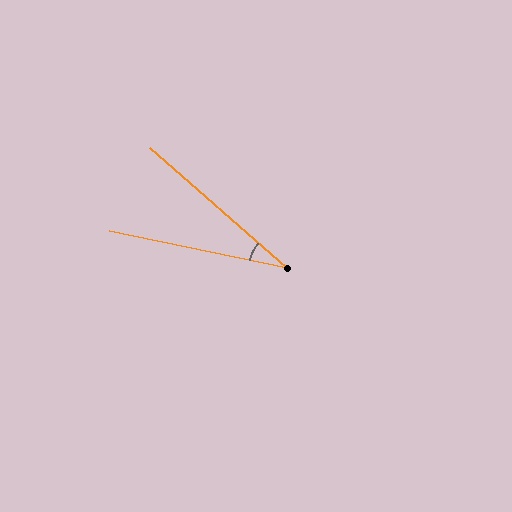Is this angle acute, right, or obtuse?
It is acute.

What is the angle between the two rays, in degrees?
Approximately 29 degrees.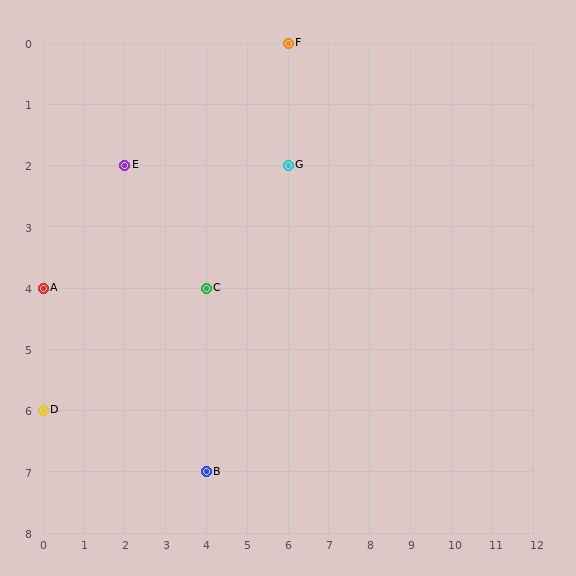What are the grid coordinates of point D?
Point D is at grid coordinates (0, 6).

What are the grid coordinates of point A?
Point A is at grid coordinates (0, 4).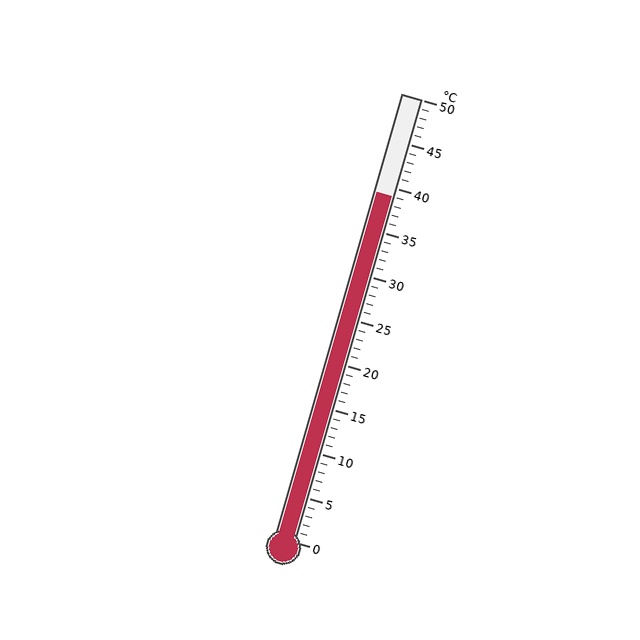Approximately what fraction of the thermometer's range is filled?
The thermometer is filled to approximately 80% of its range.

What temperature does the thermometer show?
The thermometer shows approximately 39°C.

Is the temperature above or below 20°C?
The temperature is above 20°C.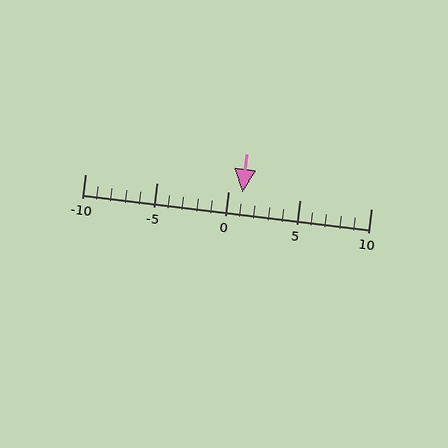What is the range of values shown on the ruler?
The ruler shows values from -10 to 10.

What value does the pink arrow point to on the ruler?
The pink arrow points to approximately 1.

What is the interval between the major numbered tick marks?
The major tick marks are spaced 5 units apart.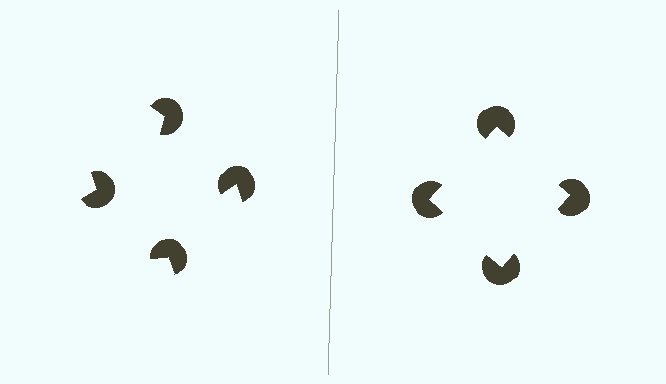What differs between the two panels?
The pac-man discs are positioned identically on both sides; only the wedge orientations differ. On the right they align to a square; on the left they are misaligned.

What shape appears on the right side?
An illusory square.